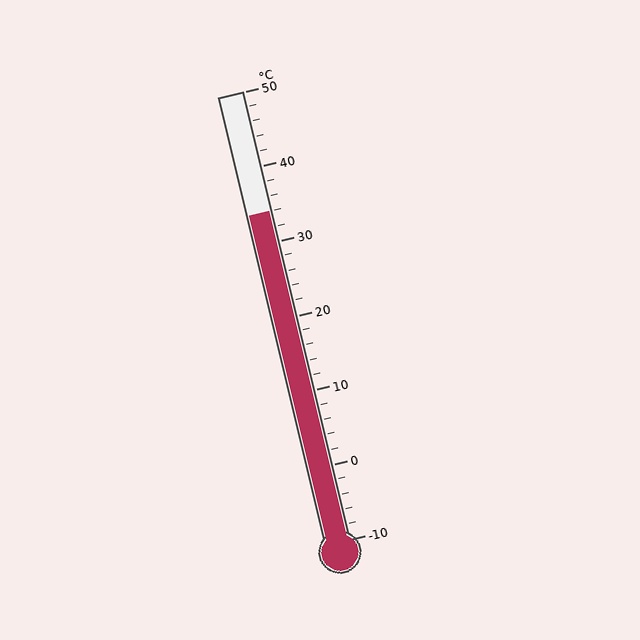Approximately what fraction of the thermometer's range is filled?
The thermometer is filled to approximately 75% of its range.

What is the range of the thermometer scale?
The thermometer scale ranges from -10°C to 50°C.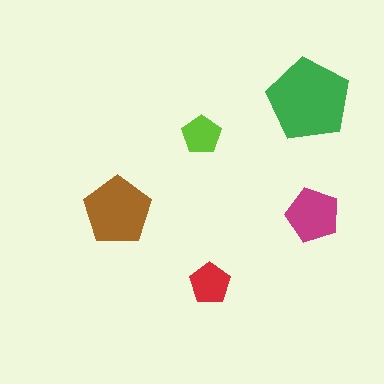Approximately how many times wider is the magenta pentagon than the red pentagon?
About 1.5 times wider.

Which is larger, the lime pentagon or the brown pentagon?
The brown one.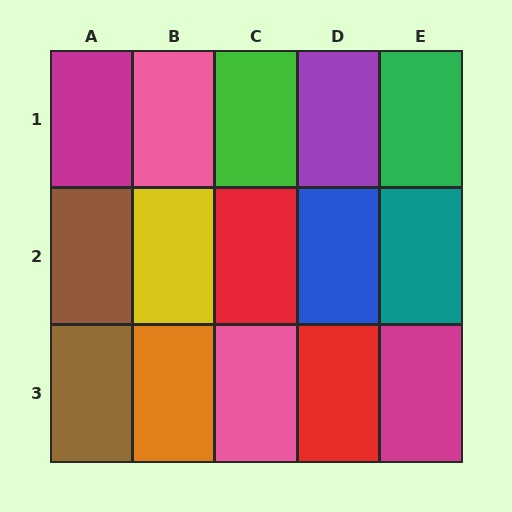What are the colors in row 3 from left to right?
Brown, orange, pink, red, magenta.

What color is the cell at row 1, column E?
Green.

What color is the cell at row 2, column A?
Brown.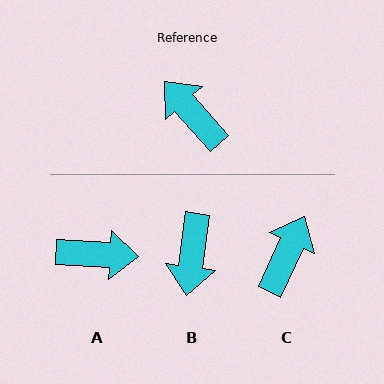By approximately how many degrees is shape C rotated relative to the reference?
Approximately 67 degrees clockwise.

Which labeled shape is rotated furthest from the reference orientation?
A, about 135 degrees away.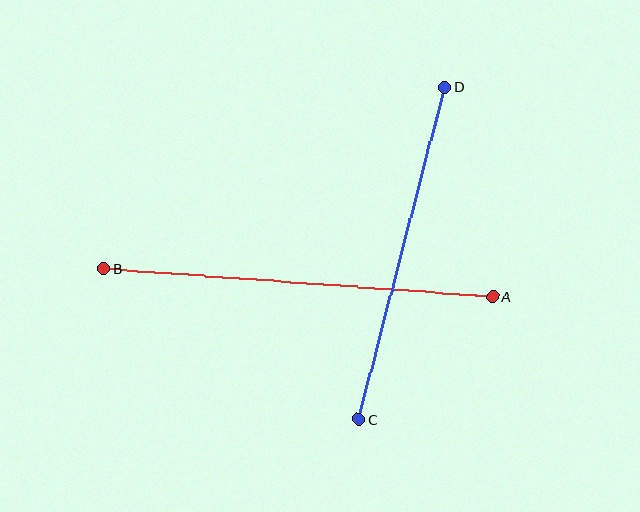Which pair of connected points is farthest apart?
Points A and B are farthest apart.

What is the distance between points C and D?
The distance is approximately 343 pixels.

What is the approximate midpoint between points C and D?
The midpoint is at approximately (402, 253) pixels.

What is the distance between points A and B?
The distance is approximately 390 pixels.